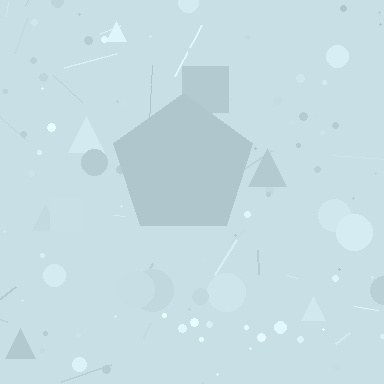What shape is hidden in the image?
A pentagon is hidden in the image.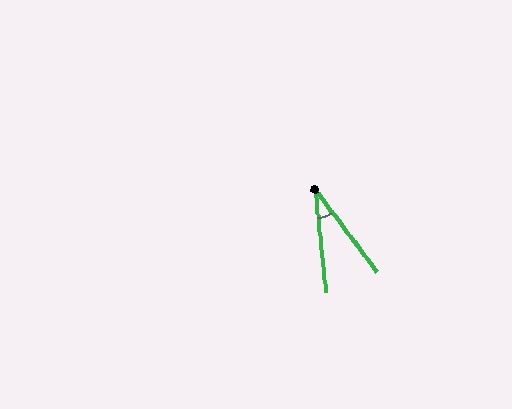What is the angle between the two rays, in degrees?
Approximately 31 degrees.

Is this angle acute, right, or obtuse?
It is acute.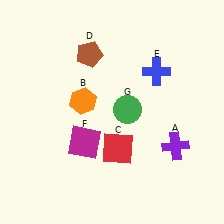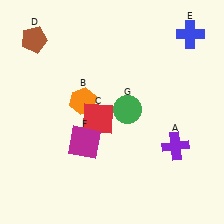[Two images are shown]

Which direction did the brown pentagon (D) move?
The brown pentagon (D) moved left.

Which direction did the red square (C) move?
The red square (C) moved up.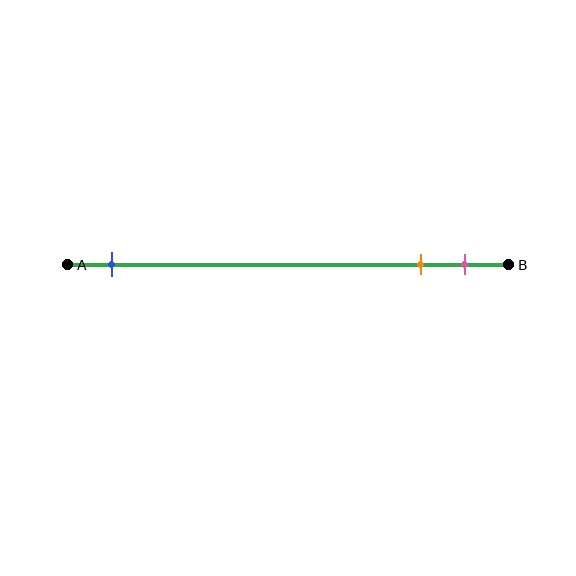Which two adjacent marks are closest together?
The orange and pink marks are the closest adjacent pair.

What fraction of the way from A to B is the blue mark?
The blue mark is approximately 10% (0.1) of the way from A to B.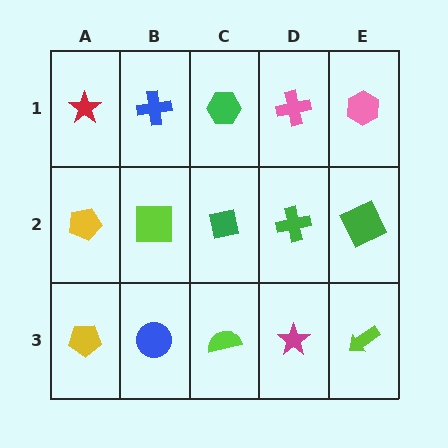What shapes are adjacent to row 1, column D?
A green cross (row 2, column D), a green hexagon (row 1, column C), a pink hexagon (row 1, column E).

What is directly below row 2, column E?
A lime arrow.